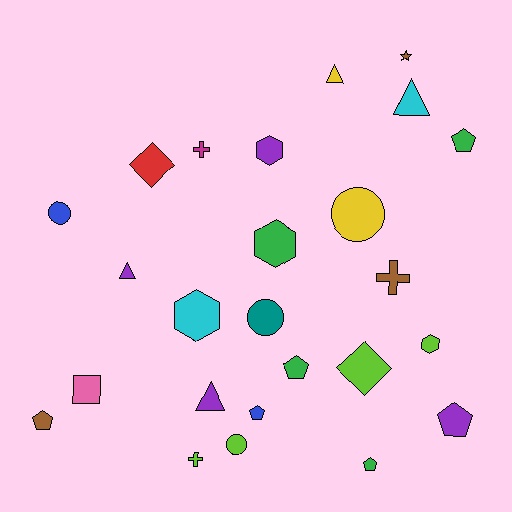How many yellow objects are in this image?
There are 2 yellow objects.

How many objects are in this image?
There are 25 objects.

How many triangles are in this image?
There are 4 triangles.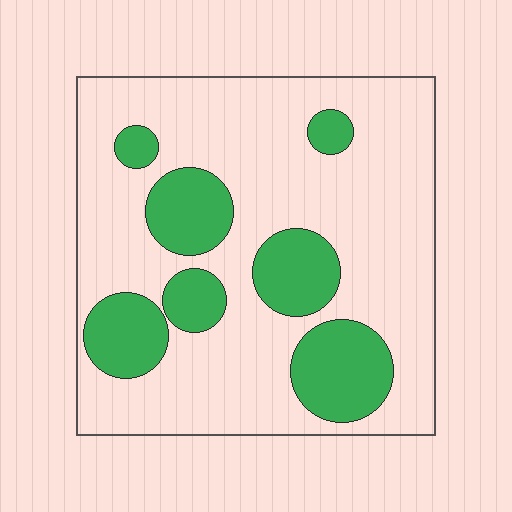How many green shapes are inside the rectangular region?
7.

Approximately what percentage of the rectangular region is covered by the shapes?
Approximately 25%.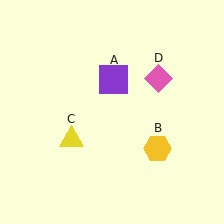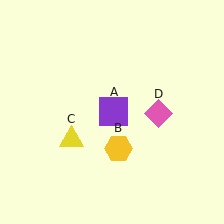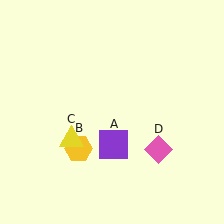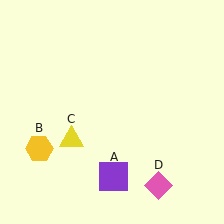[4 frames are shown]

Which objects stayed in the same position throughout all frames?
Yellow triangle (object C) remained stationary.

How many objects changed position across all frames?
3 objects changed position: purple square (object A), yellow hexagon (object B), pink diamond (object D).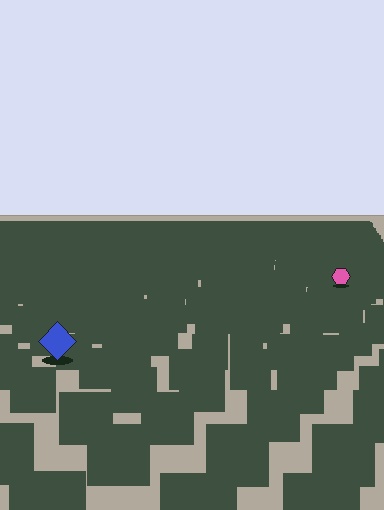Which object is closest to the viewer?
The blue diamond is closest. The texture marks near it are larger and more spread out.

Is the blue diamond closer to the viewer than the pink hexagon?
Yes. The blue diamond is closer — you can tell from the texture gradient: the ground texture is coarser near it.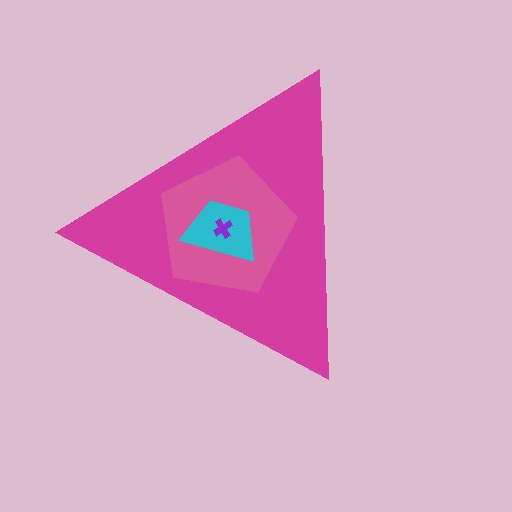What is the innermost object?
The purple cross.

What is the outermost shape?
The magenta triangle.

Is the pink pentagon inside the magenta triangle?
Yes.